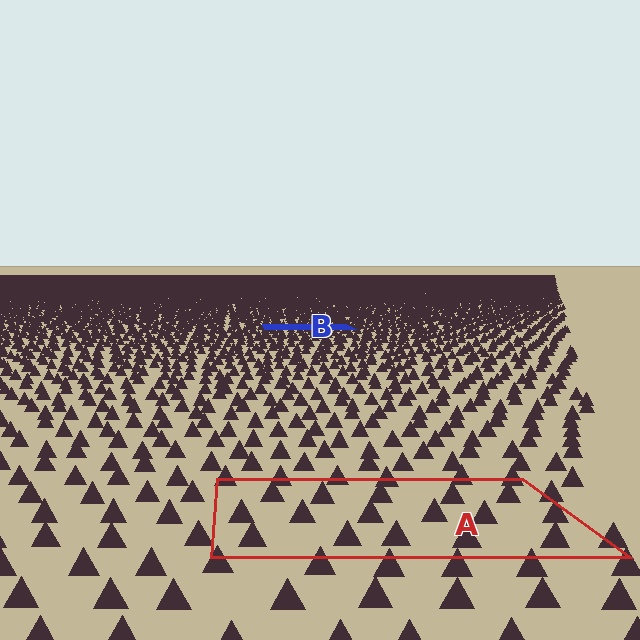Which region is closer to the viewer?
Region A is closer. The texture elements there are larger and more spread out.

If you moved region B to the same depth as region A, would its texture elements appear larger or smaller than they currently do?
They would appear larger. At a closer depth, the same texture elements are projected at a bigger on-screen size.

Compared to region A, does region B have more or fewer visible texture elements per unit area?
Region B has more texture elements per unit area — they are packed more densely because it is farther away.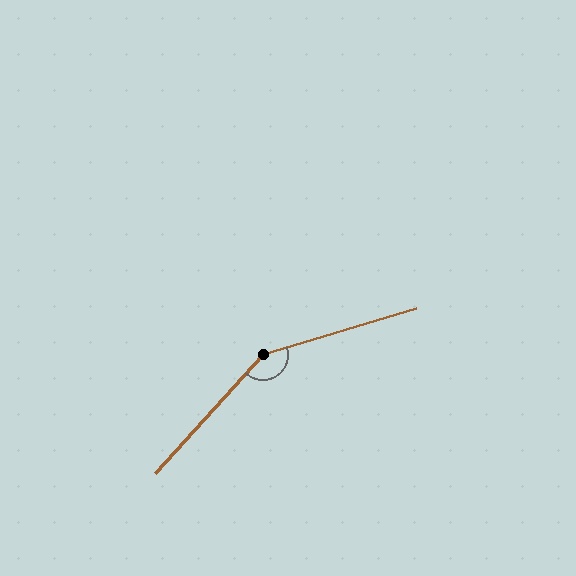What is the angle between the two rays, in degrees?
Approximately 149 degrees.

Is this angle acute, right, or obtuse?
It is obtuse.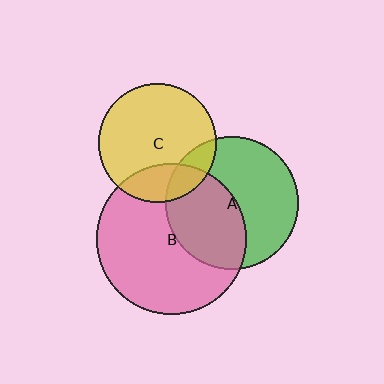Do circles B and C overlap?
Yes.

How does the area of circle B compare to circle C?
Approximately 1.6 times.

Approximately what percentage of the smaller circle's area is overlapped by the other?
Approximately 20%.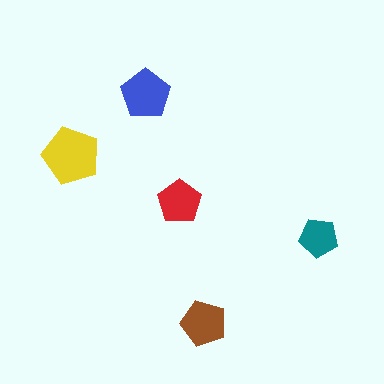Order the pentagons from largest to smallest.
the yellow one, the blue one, the brown one, the red one, the teal one.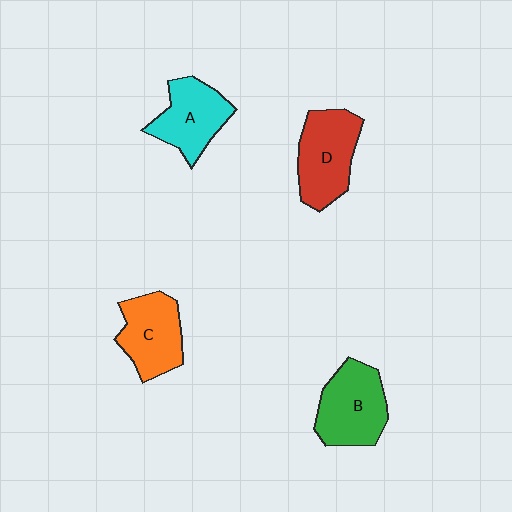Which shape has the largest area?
Shape D (red).